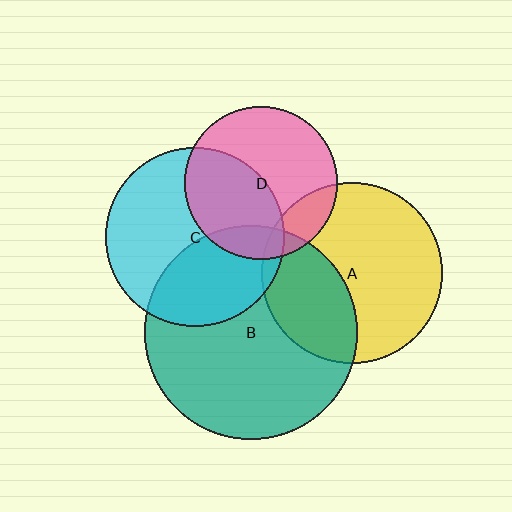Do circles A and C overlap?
Yes.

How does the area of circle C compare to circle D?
Approximately 1.4 times.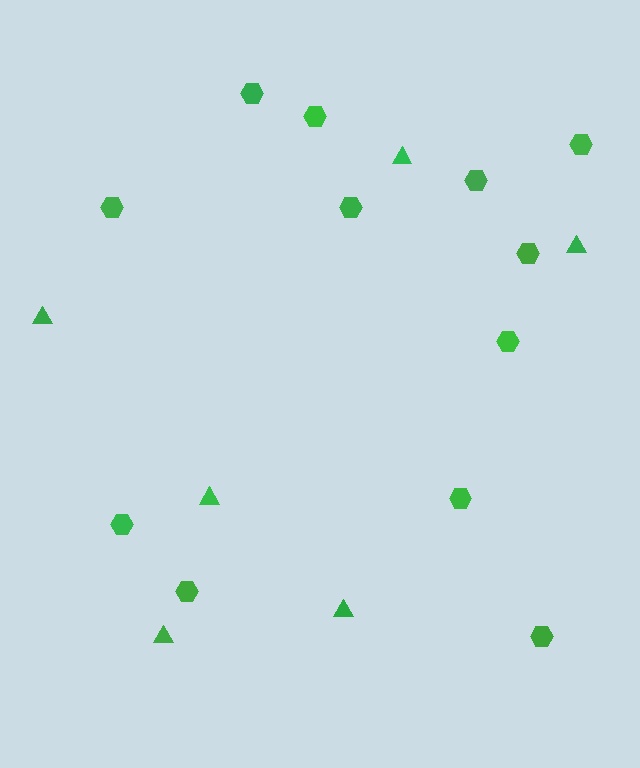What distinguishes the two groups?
There are 2 groups: one group of hexagons (12) and one group of triangles (6).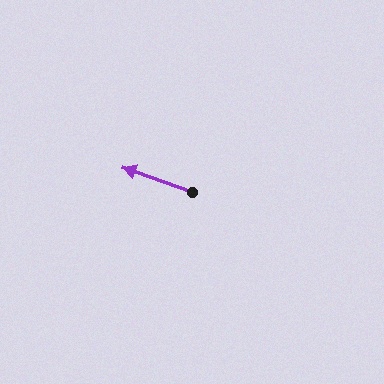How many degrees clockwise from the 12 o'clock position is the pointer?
Approximately 290 degrees.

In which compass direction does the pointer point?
West.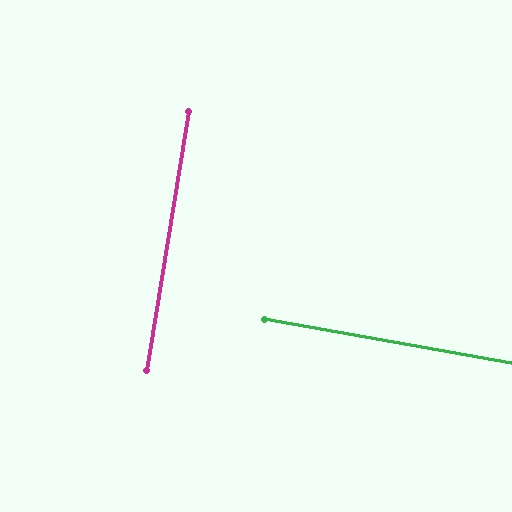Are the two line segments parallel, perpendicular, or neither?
Perpendicular — they meet at approximately 89°.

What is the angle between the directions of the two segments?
Approximately 89 degrees.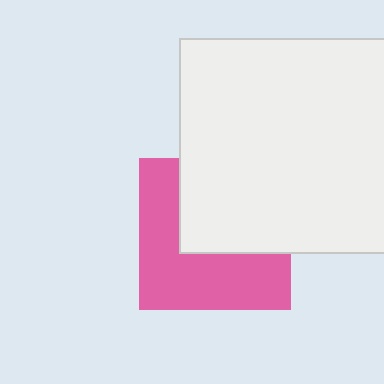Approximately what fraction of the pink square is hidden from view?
Roughly 47% of the pink square is hidden behind the white square.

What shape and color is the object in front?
The object in front is a white square.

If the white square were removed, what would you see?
You would see the complete pink square.